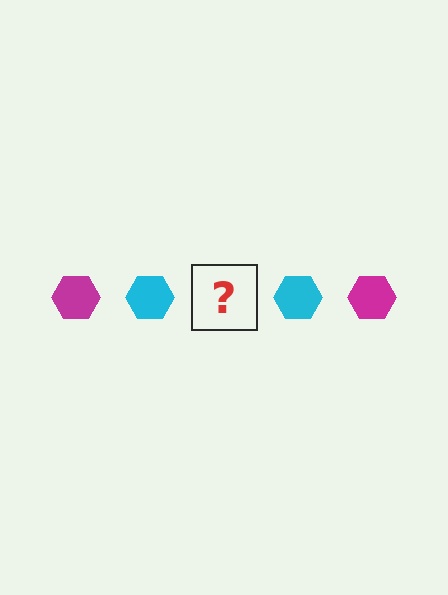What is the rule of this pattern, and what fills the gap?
The rule is that the pattern cycles through magenta, cyan hexagons. The gap should be filled with a magenta hexagon.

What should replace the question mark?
The question mark should be replaced with a magenta hexagon.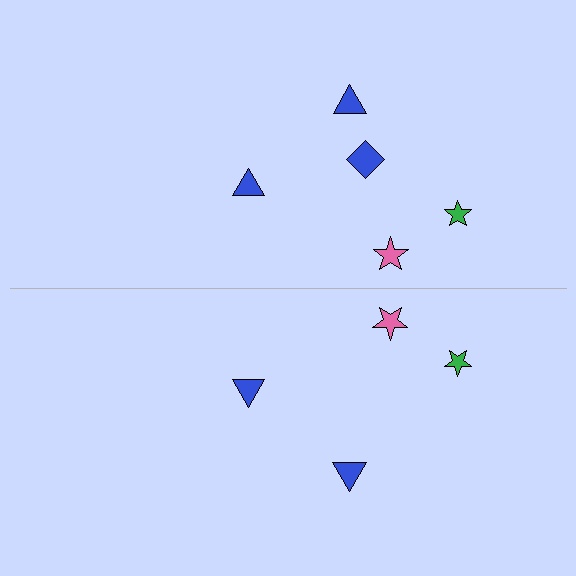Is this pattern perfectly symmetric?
No, the pattern is not perfectly symmetric. A blue diamond is missing from the bottom side.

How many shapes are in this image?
There are 9 shapes in this image.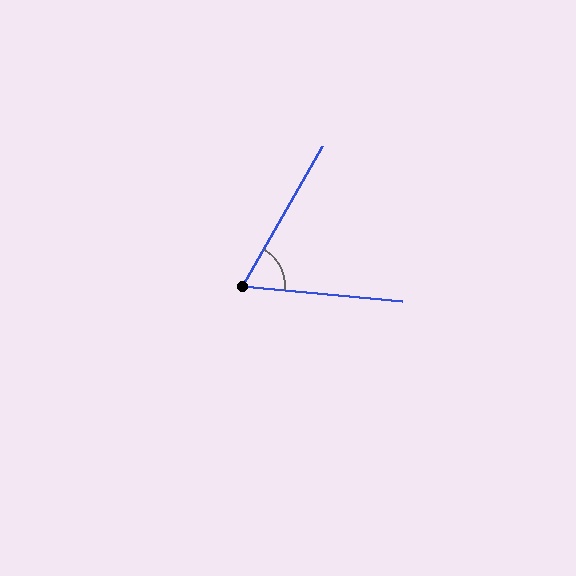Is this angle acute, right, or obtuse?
It is acute.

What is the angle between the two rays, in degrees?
Approximately 66 degrees.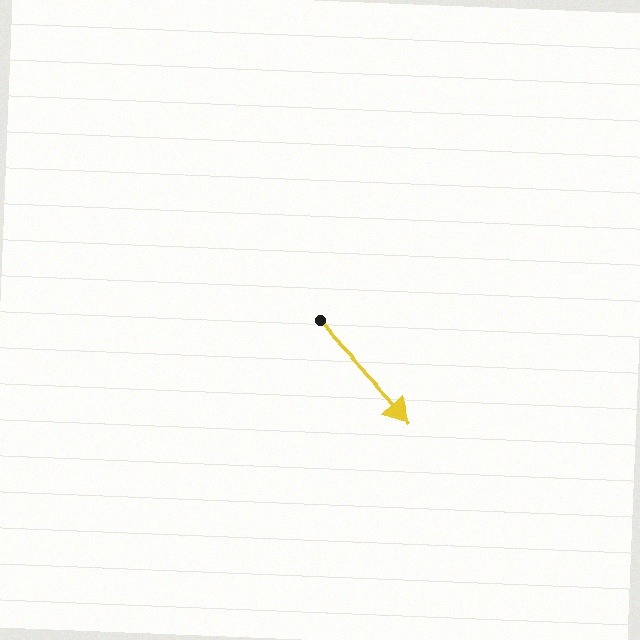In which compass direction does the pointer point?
Southeast.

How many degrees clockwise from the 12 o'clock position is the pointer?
Approximately 137 degrees.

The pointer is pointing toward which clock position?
Roughly 5 o'clock.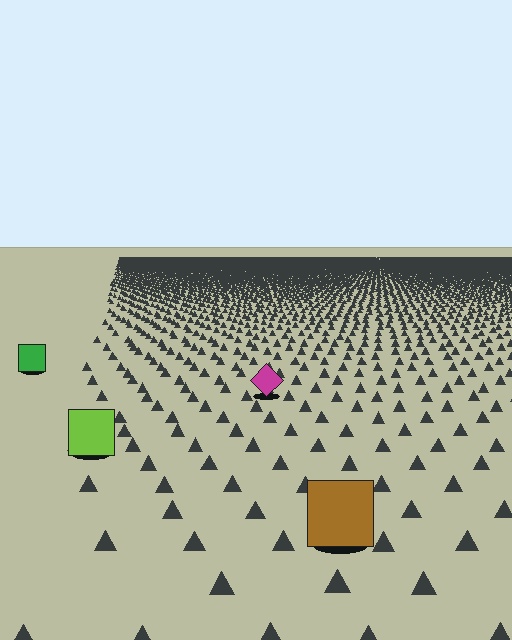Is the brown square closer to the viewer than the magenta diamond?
Yes. The brown square is closer — you can tell from the texture gradient: the ground texture is coarser near it.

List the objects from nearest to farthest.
From nearest to farthest: the brown square, the lime square, the magenta diamond, the green square.